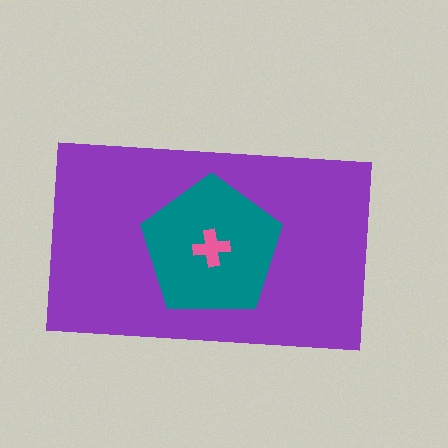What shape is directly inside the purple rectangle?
The teal pentagon.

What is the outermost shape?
The purple rectangle.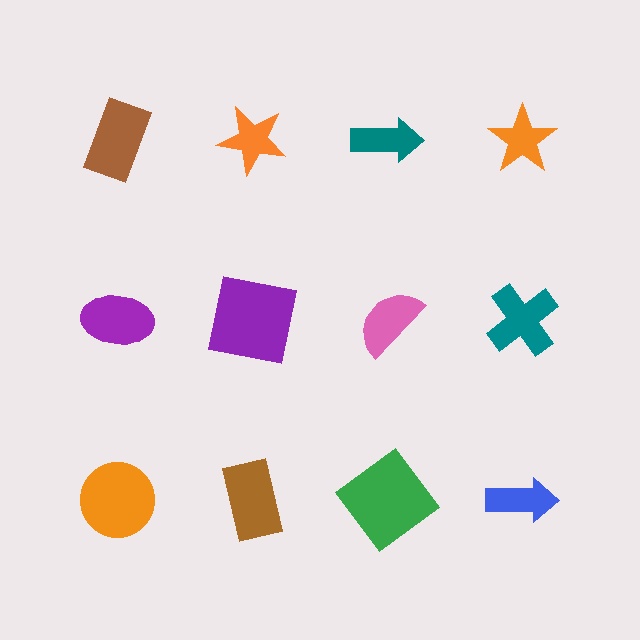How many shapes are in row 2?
4 shapes.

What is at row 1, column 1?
A brown rectangle.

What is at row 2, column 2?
A purple square.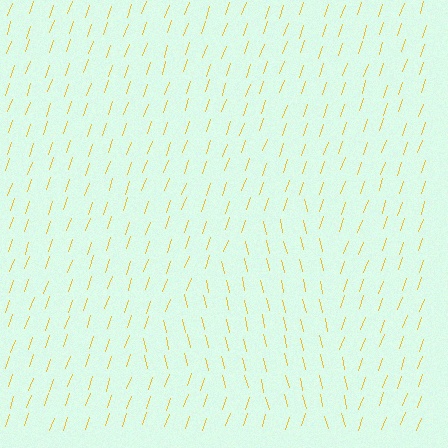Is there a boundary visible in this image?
Yes, there is a texture boundary formed by a change in line orientation.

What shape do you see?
I see a triangle.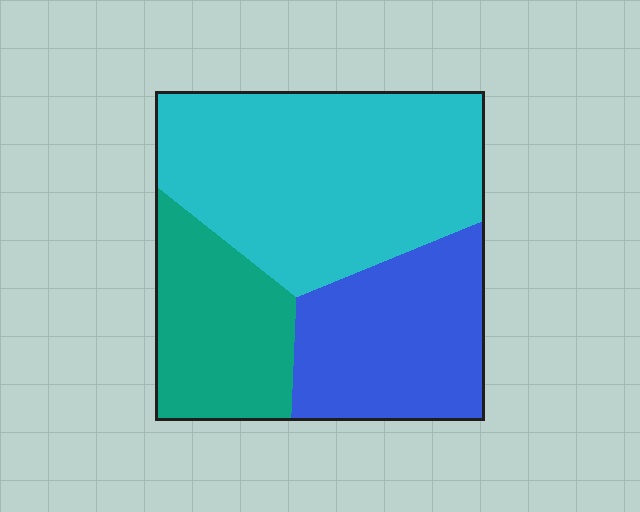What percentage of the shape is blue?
Blue takes up between a sixth and a third of the shape.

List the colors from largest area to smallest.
From largest to smallest: cyan, blue, teal.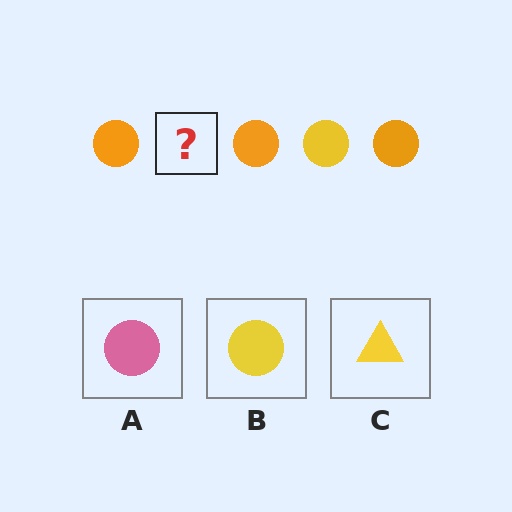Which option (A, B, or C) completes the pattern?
B.